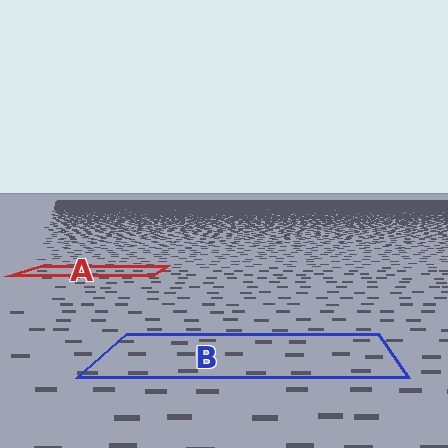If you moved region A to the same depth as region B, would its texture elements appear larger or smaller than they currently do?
They would appear larger. At a closer depth, the same texture elements are projected at a bigger on-screen size.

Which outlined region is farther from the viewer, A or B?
Region A is farther from the viewer — the texture elements inside it appear smaller and more densely packed.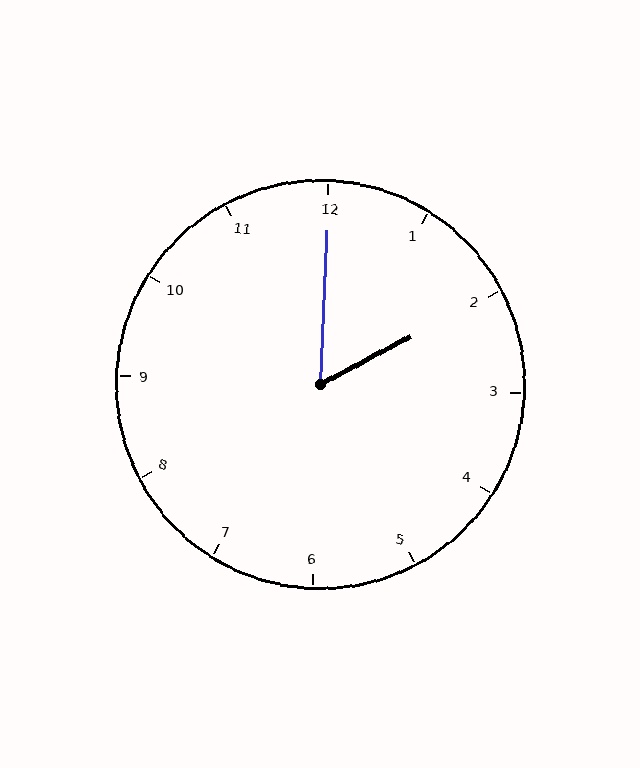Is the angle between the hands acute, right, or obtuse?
It is acute.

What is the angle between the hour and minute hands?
Approximately 60 degrees.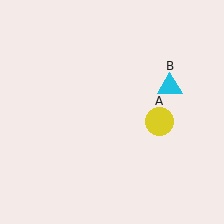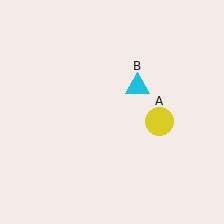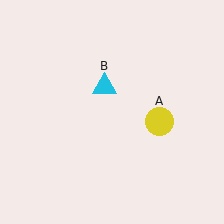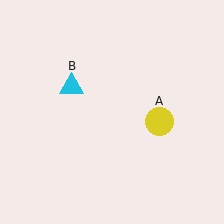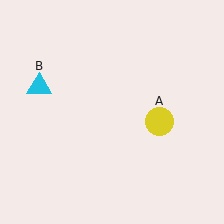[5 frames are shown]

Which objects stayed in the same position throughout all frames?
Yellow circle (object A) remained stationary.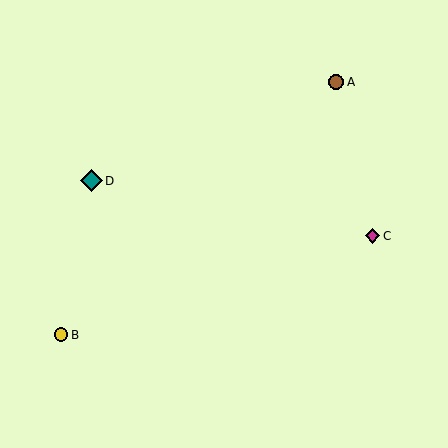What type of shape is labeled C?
Shape C is a magenta diamond.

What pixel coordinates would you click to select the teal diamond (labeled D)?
Click at (92, 181) to select the teal diamond D.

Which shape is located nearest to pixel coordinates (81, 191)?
The teal diamond (labeled D) at (92, 181) is nearest to that location.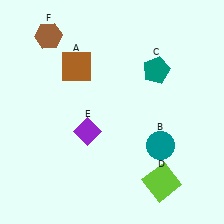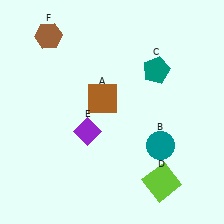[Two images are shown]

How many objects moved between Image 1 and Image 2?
1 object moved between the two images.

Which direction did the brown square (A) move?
The brown square (A) moved down.